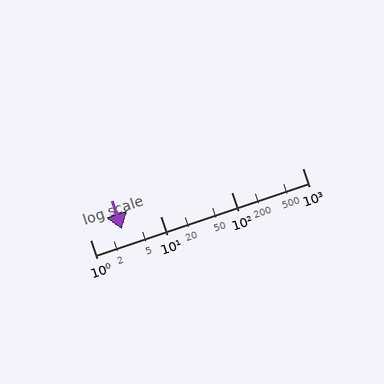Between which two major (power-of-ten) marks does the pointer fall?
The pointer is between 1 and 10.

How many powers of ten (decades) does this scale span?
The scale spans 3 decades, from 1 to 1000.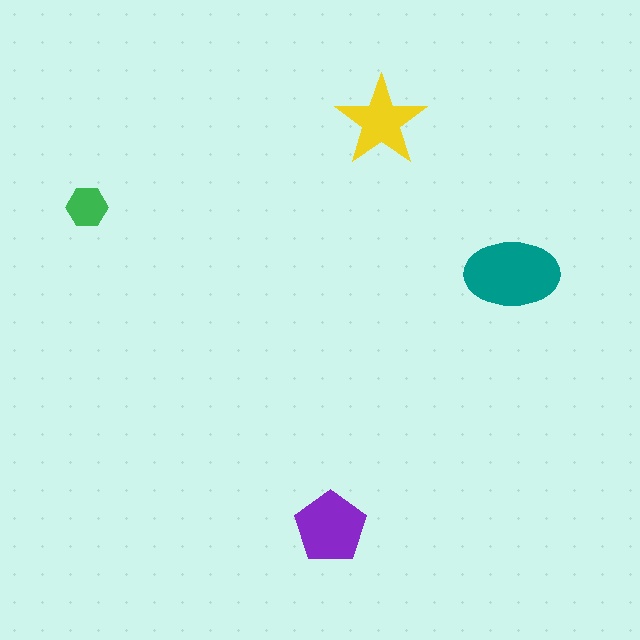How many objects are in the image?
There are 4 objects in the image.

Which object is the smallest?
The green hexagon.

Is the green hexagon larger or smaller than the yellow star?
Smaller.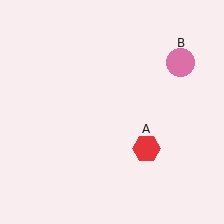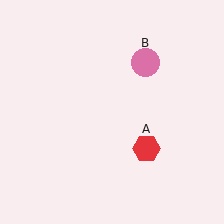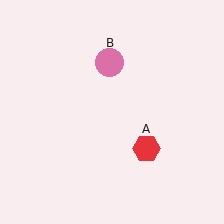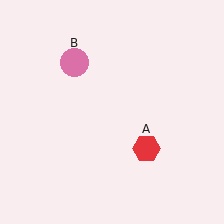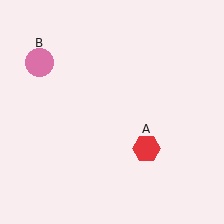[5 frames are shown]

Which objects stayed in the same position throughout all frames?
Red hexagon (object A) remained stationary.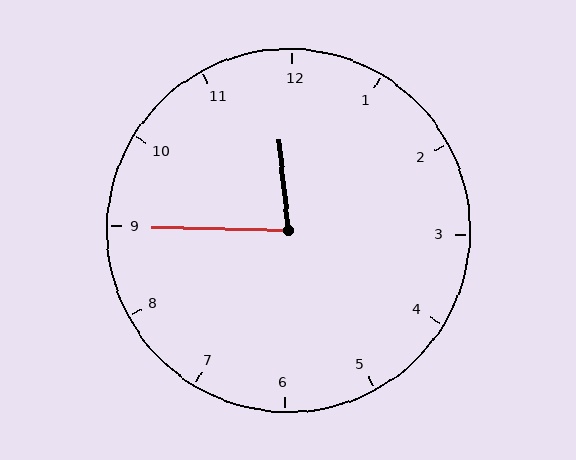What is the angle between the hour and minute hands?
Approximately 82 degrees.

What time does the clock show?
11:45.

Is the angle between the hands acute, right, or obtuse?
It is acute.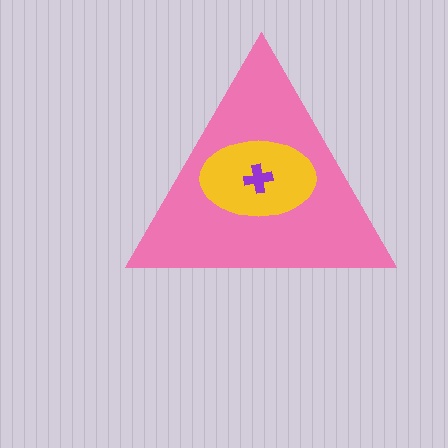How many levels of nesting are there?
3.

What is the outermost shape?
The pink triangle.